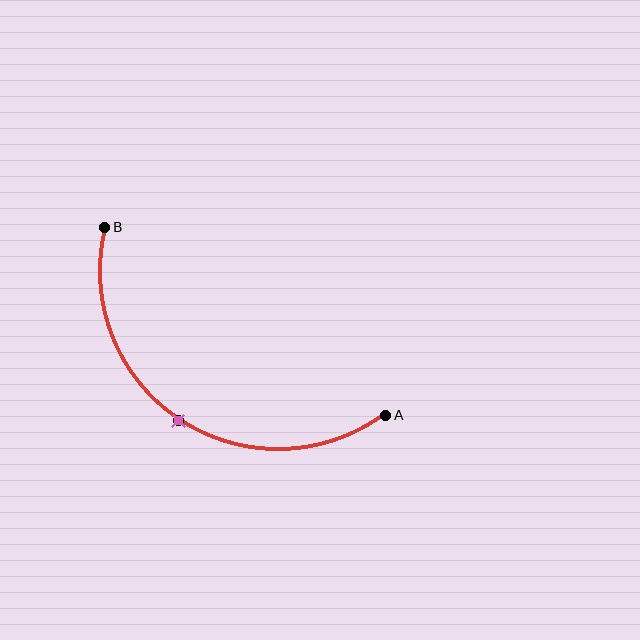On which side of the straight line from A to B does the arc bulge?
The arc bulges below and to the left of the straight line connecting A and B.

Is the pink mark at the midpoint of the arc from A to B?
Yes. The pink mark lies on the arc at equal arc-length from both A and B — it is the arc midpoint.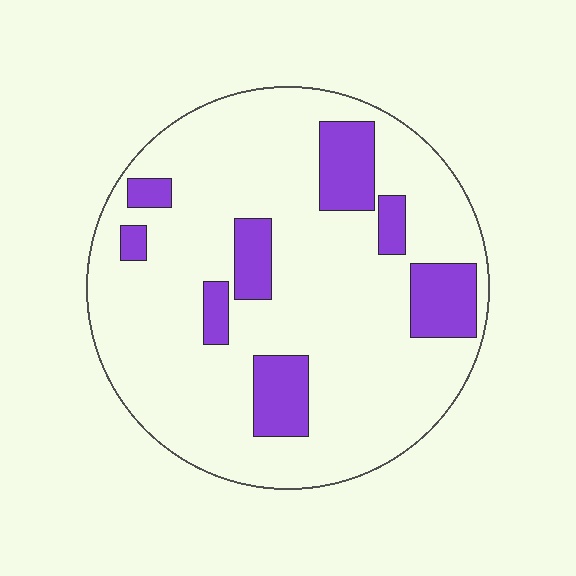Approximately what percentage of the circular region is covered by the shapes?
Approximately 20%.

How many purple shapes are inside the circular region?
8.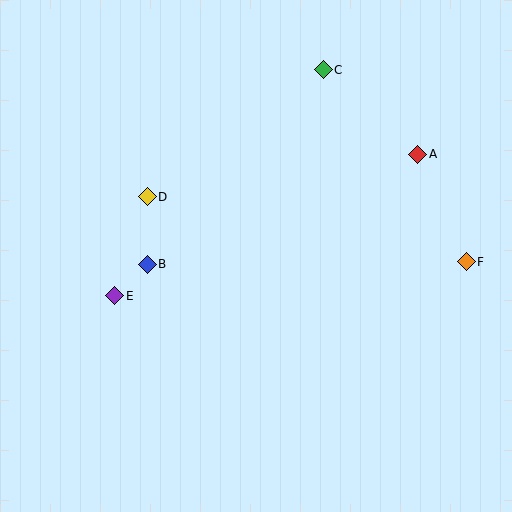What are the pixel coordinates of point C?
Point C is at (323, 70).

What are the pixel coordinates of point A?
Point A is at (418, 154).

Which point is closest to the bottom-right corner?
Point F is closest to the bottom-right corner.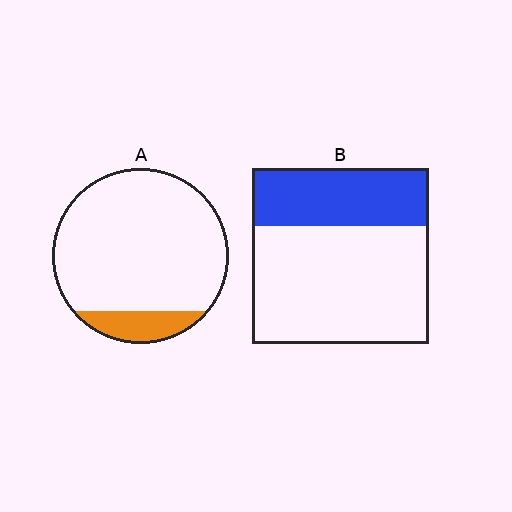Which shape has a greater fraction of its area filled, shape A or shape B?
Shape B.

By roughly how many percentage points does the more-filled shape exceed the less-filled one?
By roughly 20 percentage points (B over A).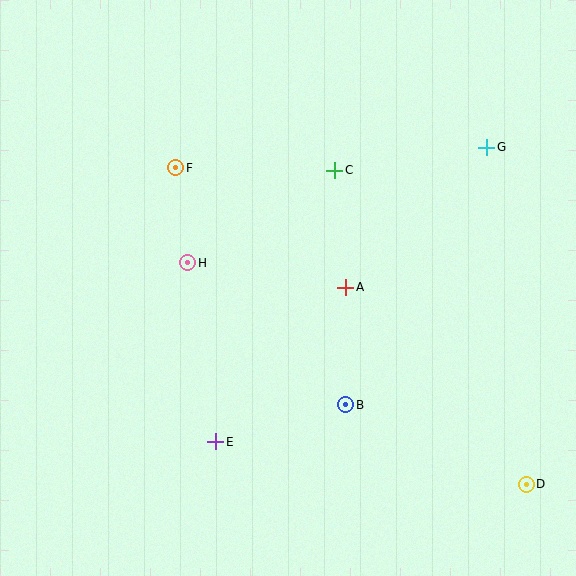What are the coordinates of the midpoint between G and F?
The midpoint between G and F is at (331, 158).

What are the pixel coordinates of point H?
Point H is at (188, 263).